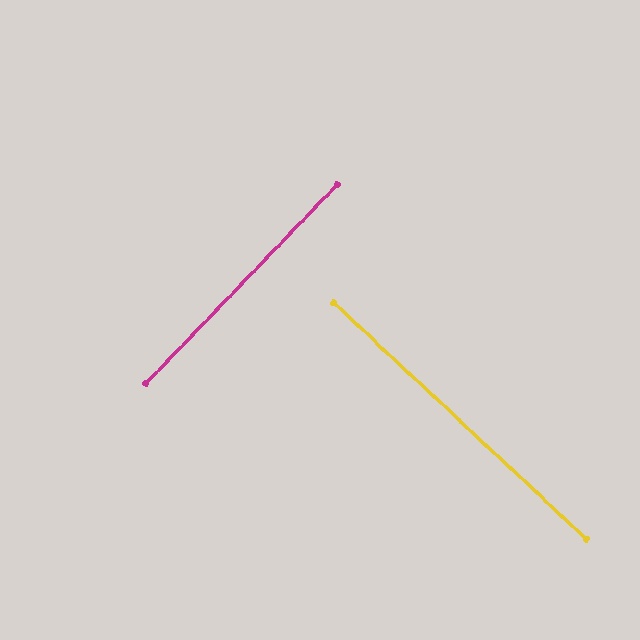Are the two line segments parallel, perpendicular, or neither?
Perpendicular — they meet at approximately 89°.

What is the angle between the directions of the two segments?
Approximately 89 degrees.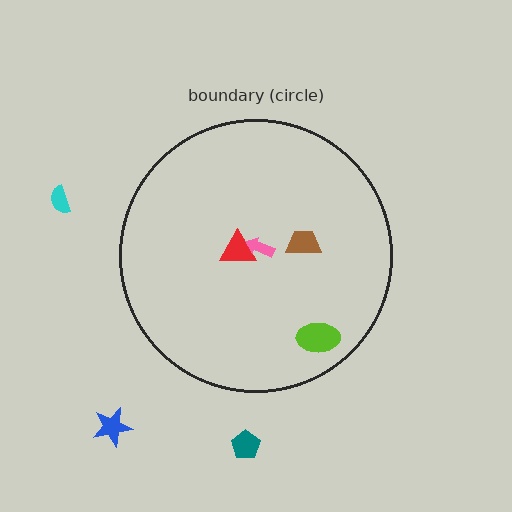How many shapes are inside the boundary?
4 inside, 3 outside.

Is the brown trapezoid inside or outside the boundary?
Inside.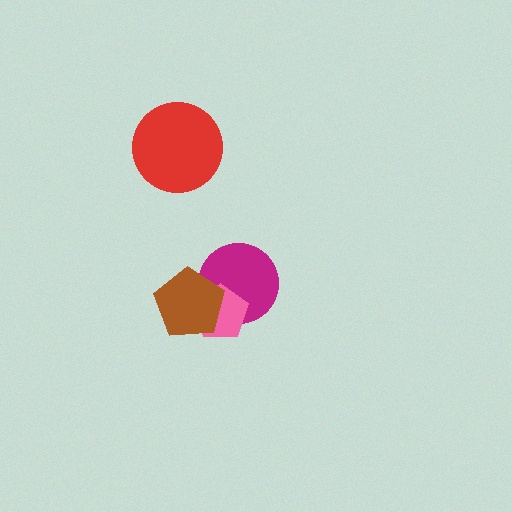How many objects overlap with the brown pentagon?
2 objects overlap with the brown pentagon.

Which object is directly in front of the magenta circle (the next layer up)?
The pink pentagon is directly in front of the magenta circle.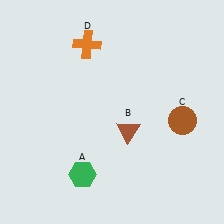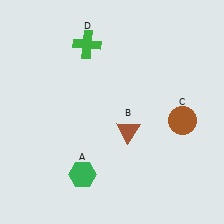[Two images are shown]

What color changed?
The cross (D) changed from orange in Image 1 to green in Image 2.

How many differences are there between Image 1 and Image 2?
There is 1 difference between the two images.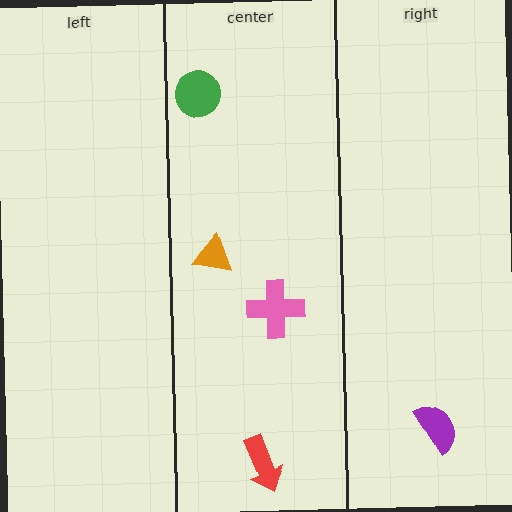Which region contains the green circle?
The center region.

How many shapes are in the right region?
1.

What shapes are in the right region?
The purple semicircle.